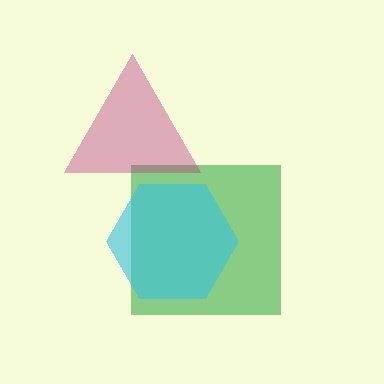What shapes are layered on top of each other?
The layered shapes are: a green square, a magenta triangle, a cyan hexagon.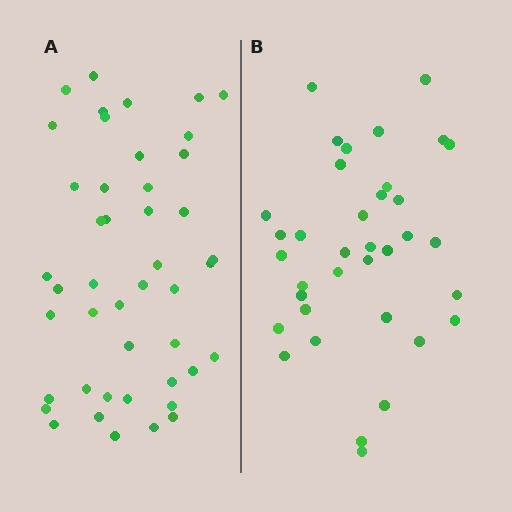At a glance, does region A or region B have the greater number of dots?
Region A (the left region) has more dots.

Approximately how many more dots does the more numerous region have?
Region A has roughly 8 or so more dots than region B.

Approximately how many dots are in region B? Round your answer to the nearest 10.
About 40 dots. (The exact count is 36, which rounds to 40.)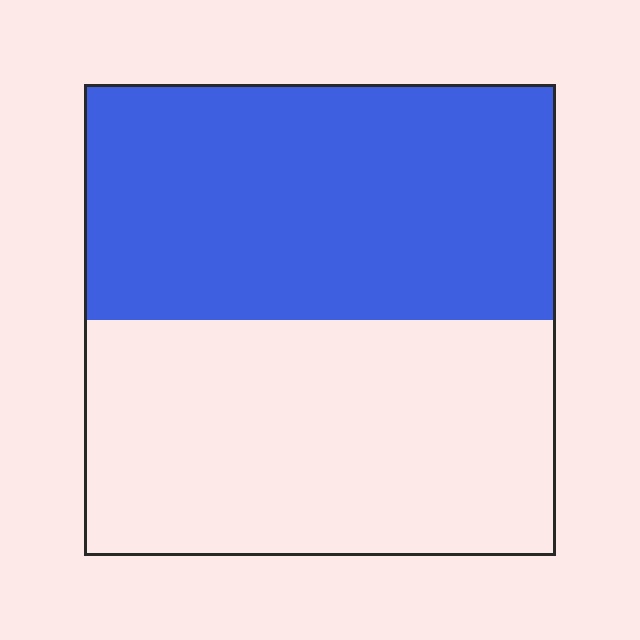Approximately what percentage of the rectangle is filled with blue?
Approximately 50%.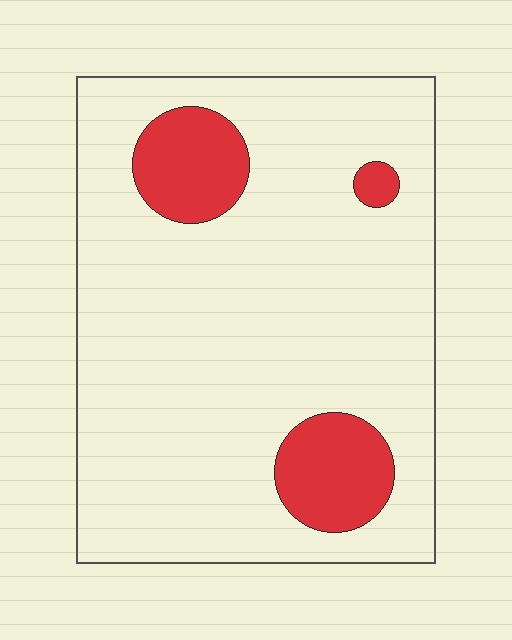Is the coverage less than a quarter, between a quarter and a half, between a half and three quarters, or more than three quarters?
Less than a quarter.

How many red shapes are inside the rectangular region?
3.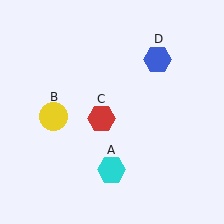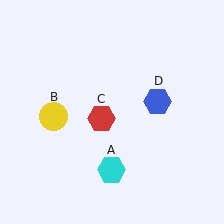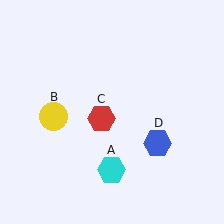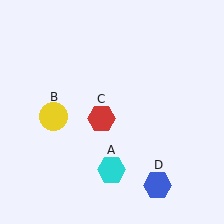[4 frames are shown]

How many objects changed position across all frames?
1 object changed position: blue hexagon (object D).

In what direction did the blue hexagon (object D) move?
The blue hexagon (object D) moved down.